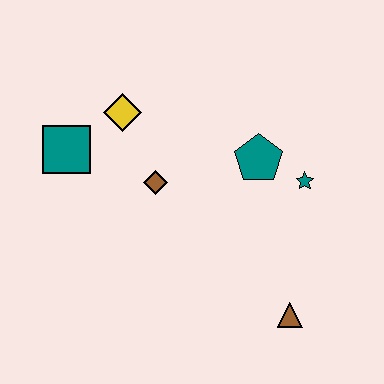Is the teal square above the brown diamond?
Yes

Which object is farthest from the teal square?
The brown triangle is farthest from the teal square.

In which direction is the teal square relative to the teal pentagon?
The teal square is to the left of the teal pentagon.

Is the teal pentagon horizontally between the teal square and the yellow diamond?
No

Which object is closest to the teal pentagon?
The teal star is closest to the teal pentagon.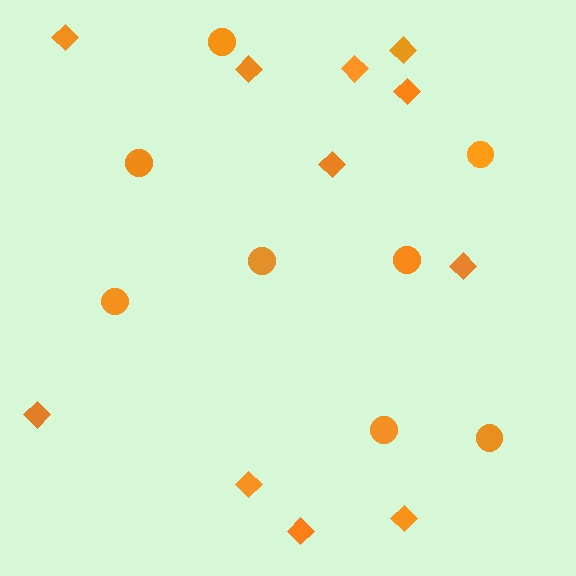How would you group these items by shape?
There are 2 groups: one group of circles (8) and one group of diamonds (11).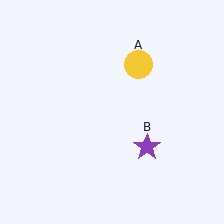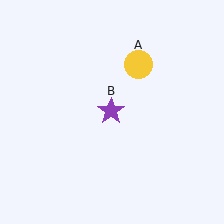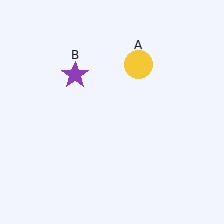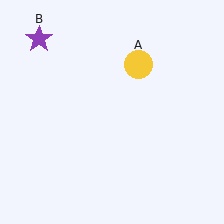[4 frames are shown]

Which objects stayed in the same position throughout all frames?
Yellow circle (object A) remained stationary.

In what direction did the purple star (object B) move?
The purple star (object B) moved up and to the left.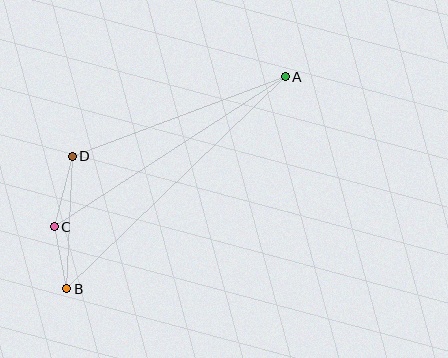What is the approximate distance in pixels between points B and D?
The distance between B and D is approximately 133 pixels.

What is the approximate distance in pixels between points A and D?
The distance between A and D is approximately 227 pixels.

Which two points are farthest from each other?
Points A and B are farthest from each other.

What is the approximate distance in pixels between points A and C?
The distance between A and C is approximately 276 pixels.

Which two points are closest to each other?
Points B and C are closest to each other.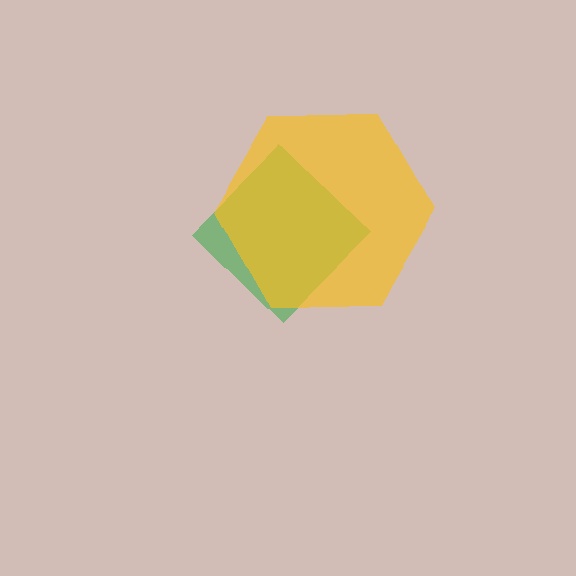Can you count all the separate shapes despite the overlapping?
Yes, there are 2 separate shapes.